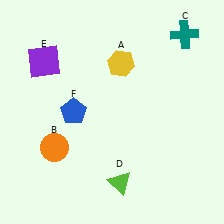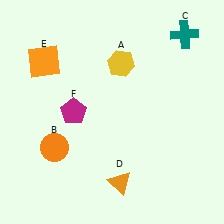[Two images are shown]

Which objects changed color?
D changed from lime to orange. E changed from purple to orange. F changed from blue to magenta.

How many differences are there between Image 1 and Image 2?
There are 3 differences between the two images.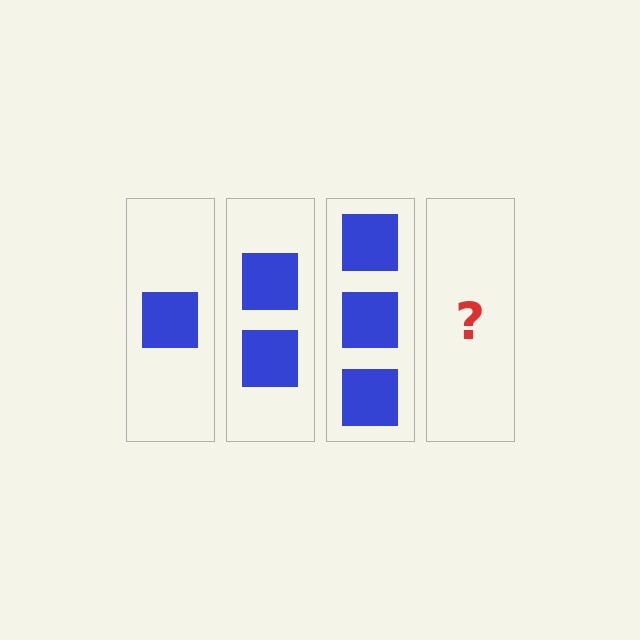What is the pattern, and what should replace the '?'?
The pattern is that each step adds one more square. The '?' should be 4 squares.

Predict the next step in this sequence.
The next step is 4 squares.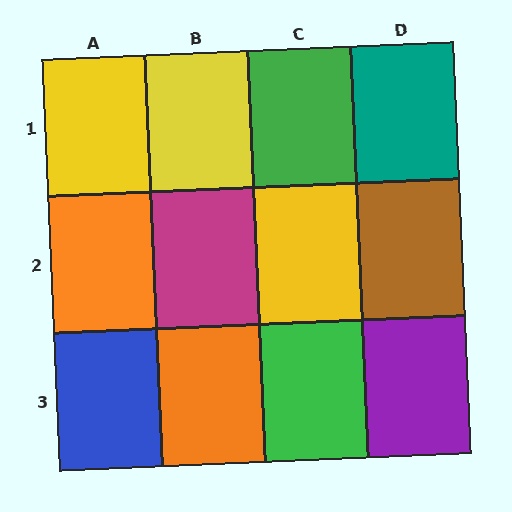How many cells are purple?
1 cell is purple.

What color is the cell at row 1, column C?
Green.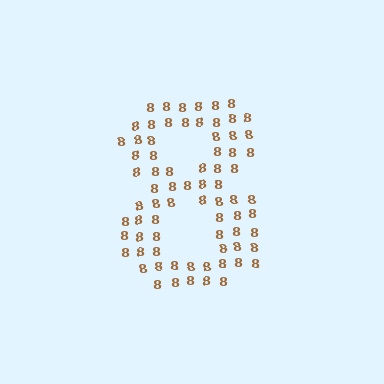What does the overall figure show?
The overall figure shows the digit 8.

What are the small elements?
The small elements are digit 8's.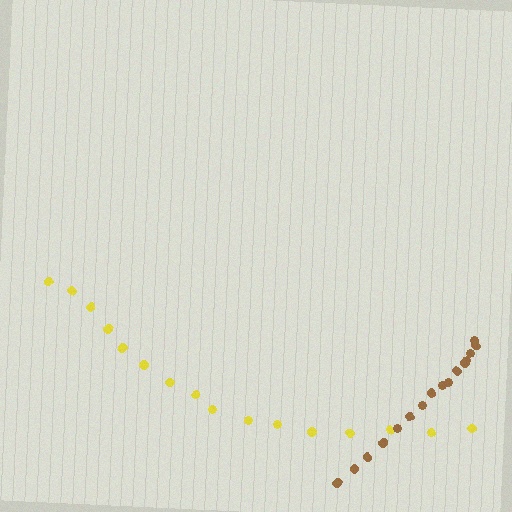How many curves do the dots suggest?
There are 2 distinct paths.